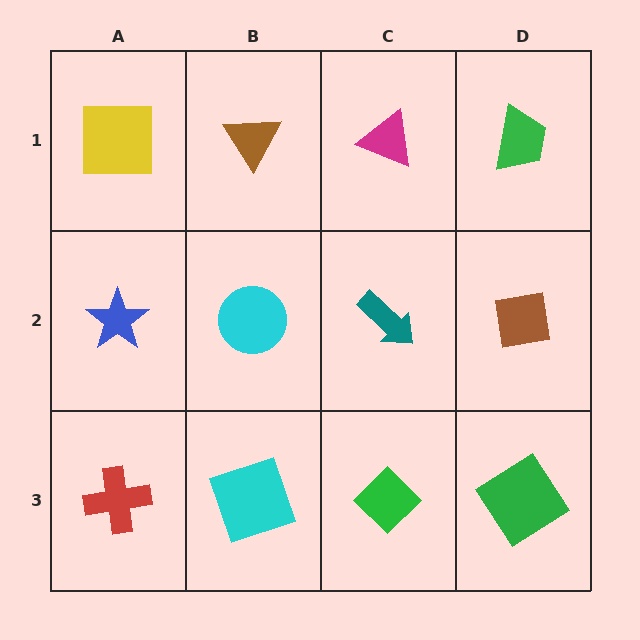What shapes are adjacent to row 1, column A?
A blue star (row 2, column A), a brown triangle (row 1, column B).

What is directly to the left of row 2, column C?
A cyan circle.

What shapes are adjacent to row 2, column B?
A brown triangle (row 1, column B), a cyan square (row 3, column B), a blue star (row 2, column A), a teal arrow (row 2, column C).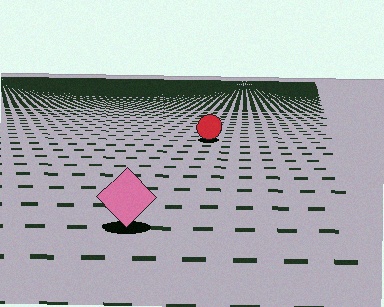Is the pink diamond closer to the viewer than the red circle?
Yes. The pink diamond is closer — you can tell from the texture gradient: the ground texture is coarser near it.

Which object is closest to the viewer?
The pink diamond is closest. The texture marks near it are larger and more spread out.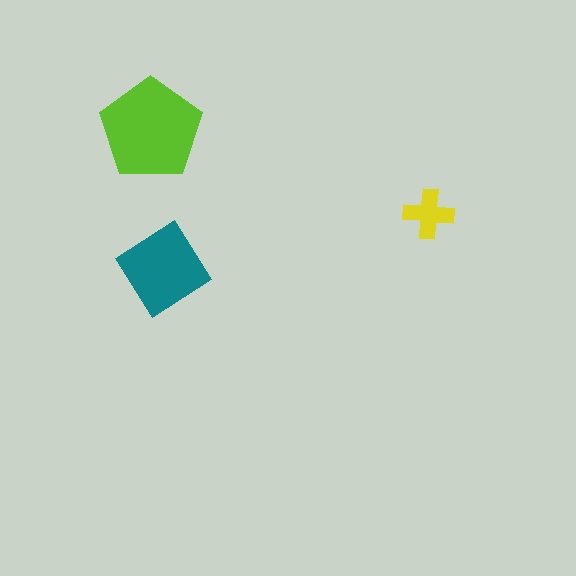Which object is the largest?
The lime pentagon.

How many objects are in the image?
There are 3 objects in the image.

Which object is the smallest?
The yellow cross.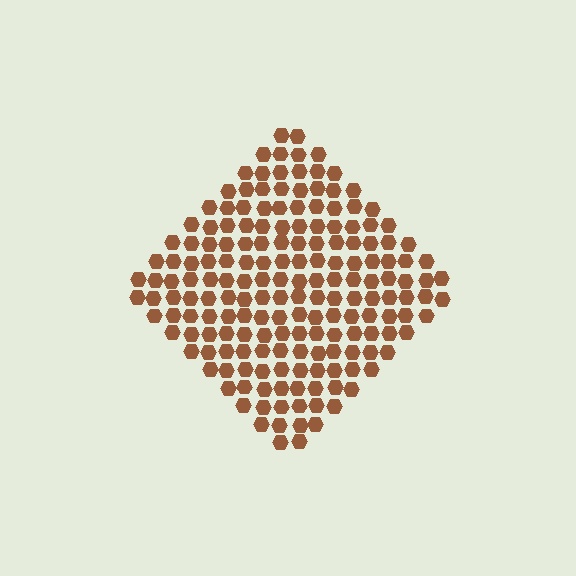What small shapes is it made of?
It is made of small hexagons.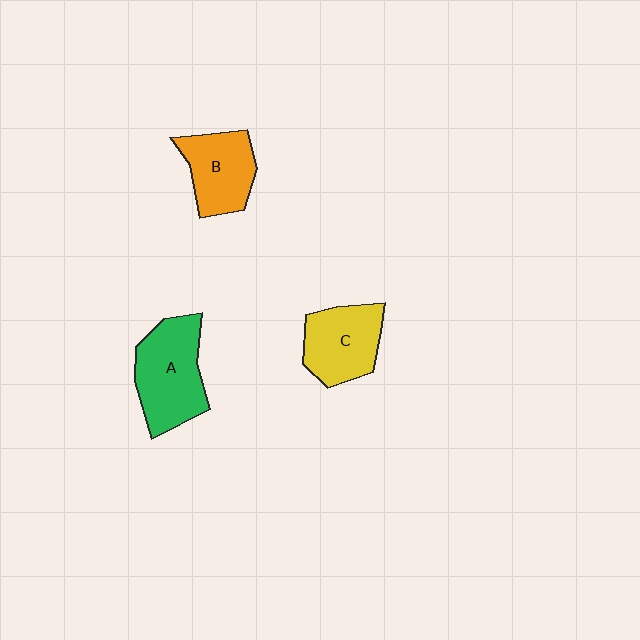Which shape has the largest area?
Shape A (green).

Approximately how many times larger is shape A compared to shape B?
Approximately 1.3 times.